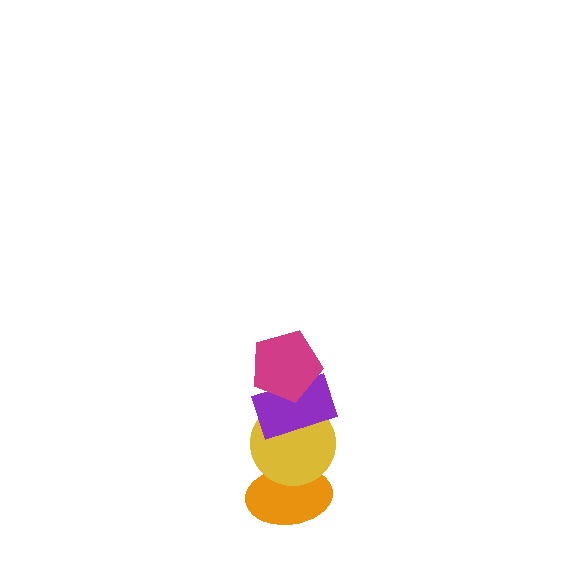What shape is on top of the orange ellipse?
The yellow circle is on top of the orange ellipse.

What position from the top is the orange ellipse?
The orange ellipse is 4th from the top.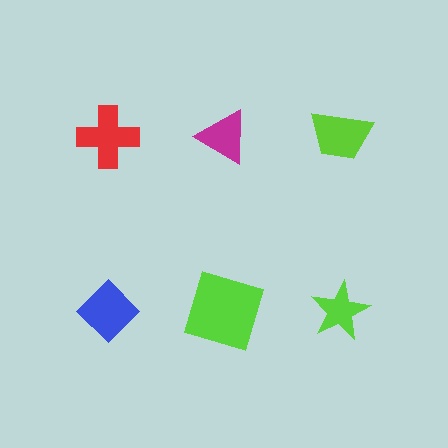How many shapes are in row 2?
3 shapes.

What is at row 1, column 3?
A lime trapezoid.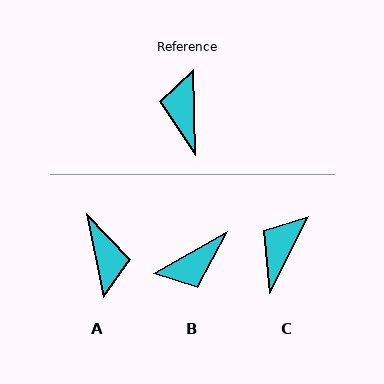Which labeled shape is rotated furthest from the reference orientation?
A, about 170 degrees away.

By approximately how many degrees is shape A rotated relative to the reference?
Approximately 170 degrees clockwise.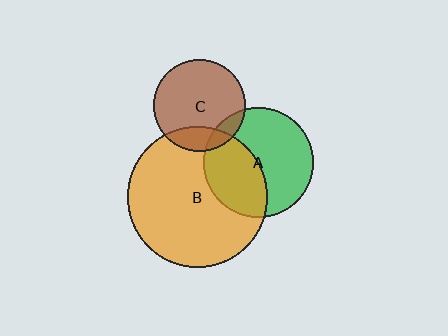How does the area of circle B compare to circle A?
Approximately 1.6 times.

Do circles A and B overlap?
Yes.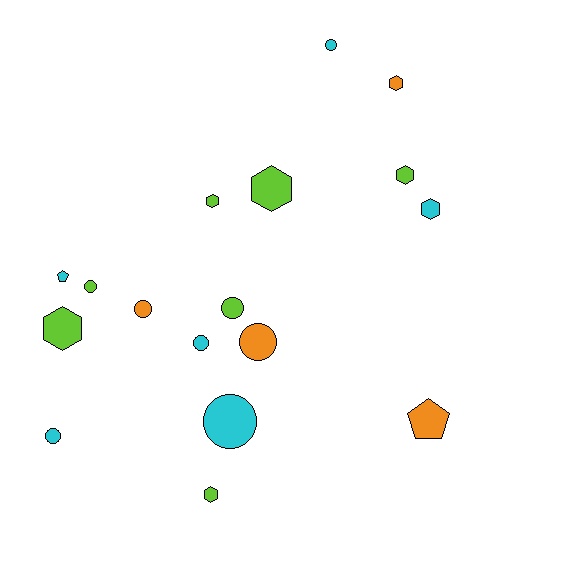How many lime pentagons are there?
There are no lime pentagons.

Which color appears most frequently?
Lime, with 7 objects.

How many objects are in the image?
There are 17 objects.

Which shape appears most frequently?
Circle, with 8 objects.